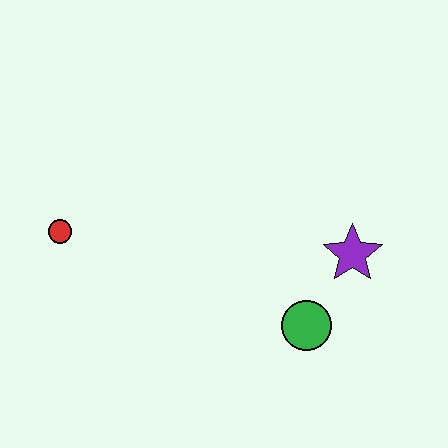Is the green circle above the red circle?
No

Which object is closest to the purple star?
The green circle is closest to the purple star.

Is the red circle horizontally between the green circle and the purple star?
No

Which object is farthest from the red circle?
The purple star is farthest from the red circle.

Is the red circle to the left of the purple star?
Yes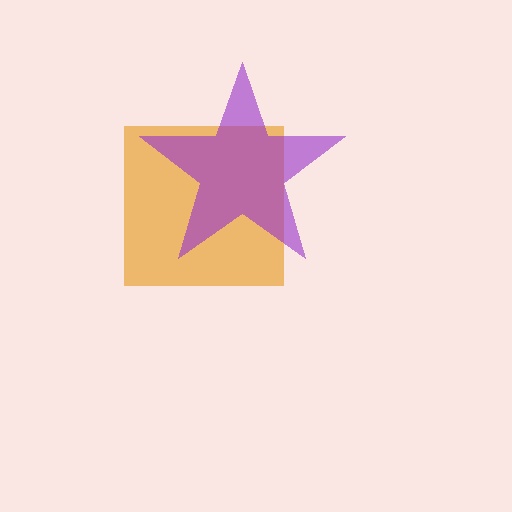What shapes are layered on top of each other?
The layered shapes are: an orange square, a purple star.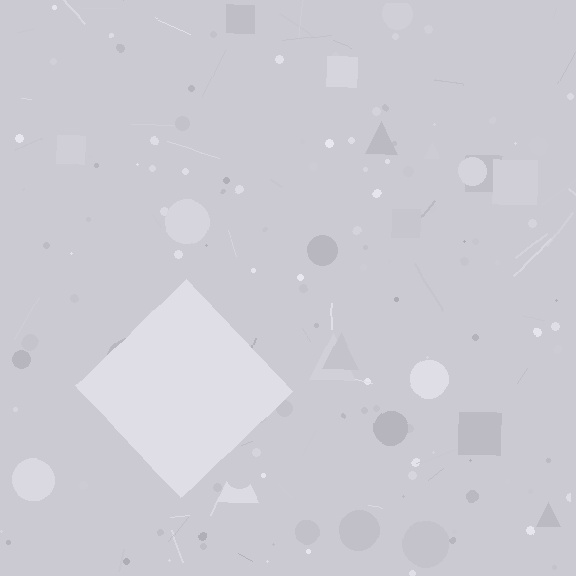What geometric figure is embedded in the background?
A diamond is embedded in the background.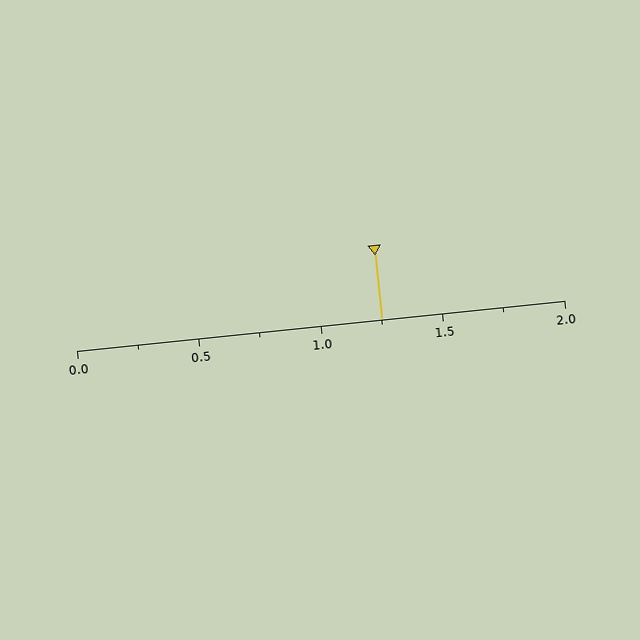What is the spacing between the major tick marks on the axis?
The major ticks are spaced 0.5 apart.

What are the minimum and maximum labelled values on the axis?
The axis runs from 0.0 to 2.0.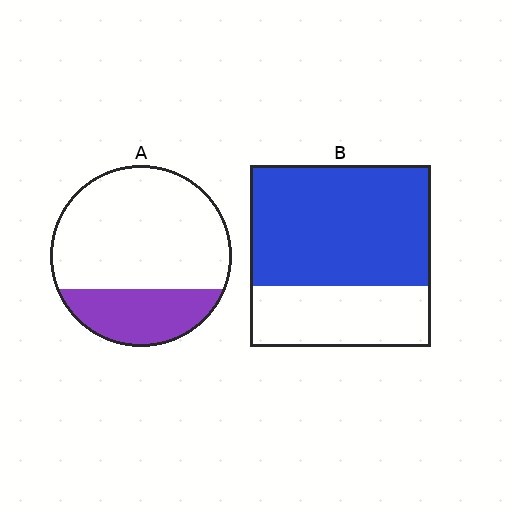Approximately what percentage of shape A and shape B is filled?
A is approximately 25% and B is approximately 65%.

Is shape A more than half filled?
No.